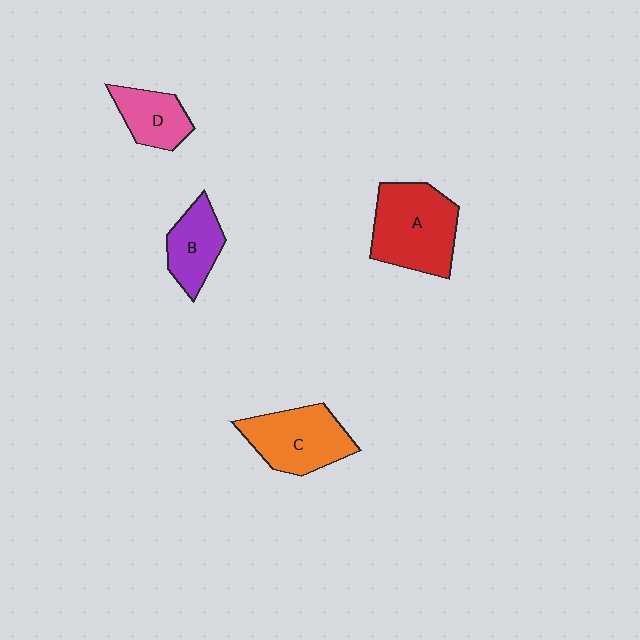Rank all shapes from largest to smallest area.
From largest to smallest: A (red), C (orange), B (purple), D (pink).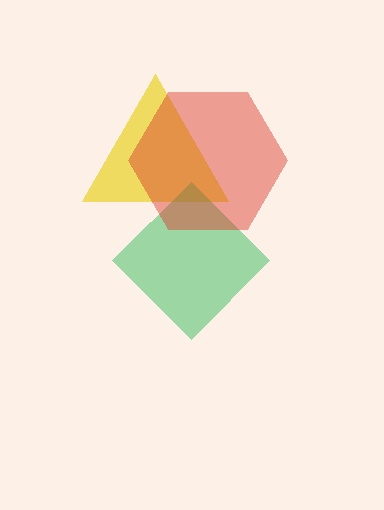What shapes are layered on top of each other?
The layered shapes are: a yellow triangle, a green diamond, a red hexagon.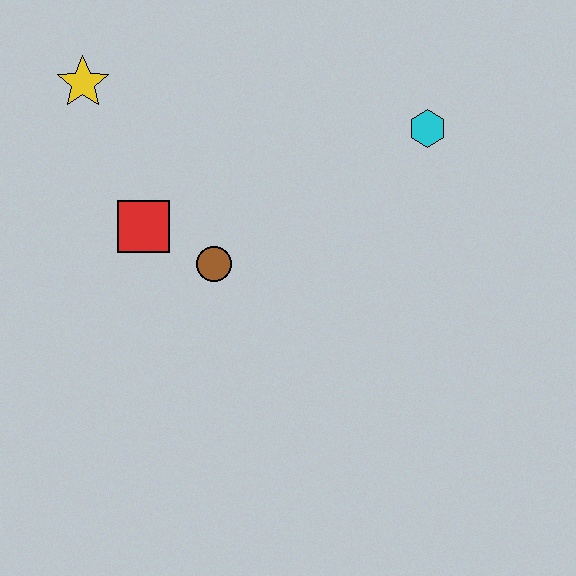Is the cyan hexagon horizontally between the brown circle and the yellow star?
No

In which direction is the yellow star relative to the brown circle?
The yellow star is above the brown circle.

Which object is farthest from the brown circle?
The cyan hexagon is farthest from the brown circle.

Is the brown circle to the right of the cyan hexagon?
No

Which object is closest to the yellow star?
The red square is closest to the yellow star.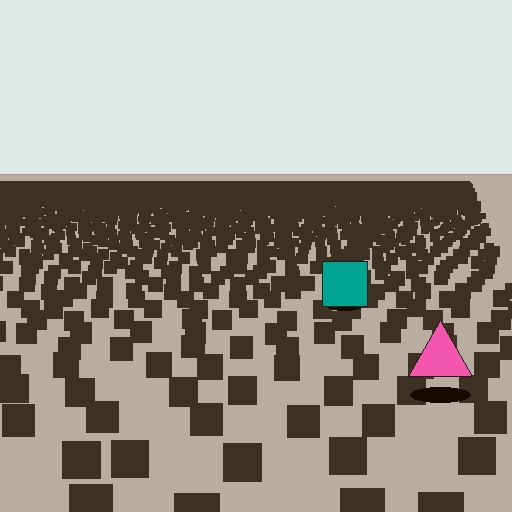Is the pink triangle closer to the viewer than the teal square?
Yes. The pink triangle is closer — you can tell from the texture gradient: the ground texture is coarser near it.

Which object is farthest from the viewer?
The teal square is farthest from the viewer. It appears smaller and the ground texture around it is denser.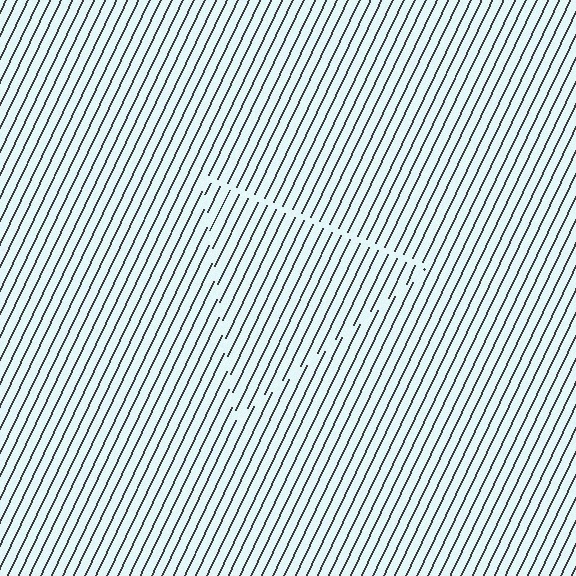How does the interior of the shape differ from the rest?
The interior of the shape contains the same grating, shifted by half a period — the contour is defined by the phase discontinuity where line-ends from the inner and outer gratings abut.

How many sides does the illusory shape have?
3 sides — the line-ends trace a triangle.